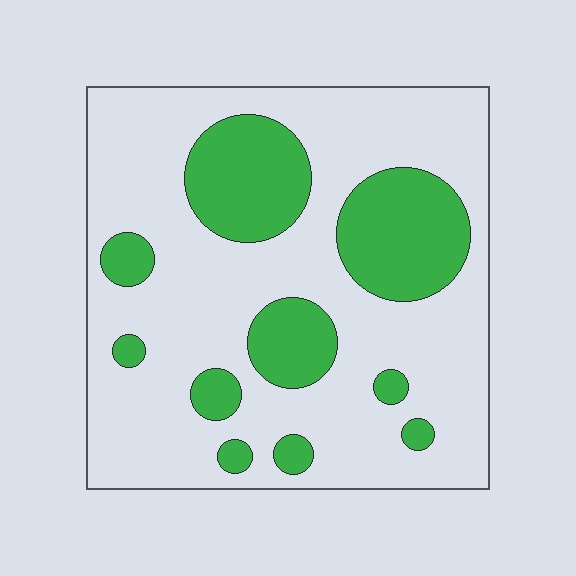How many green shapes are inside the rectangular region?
10.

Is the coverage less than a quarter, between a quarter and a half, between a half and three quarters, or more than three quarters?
Between a quarter and a half.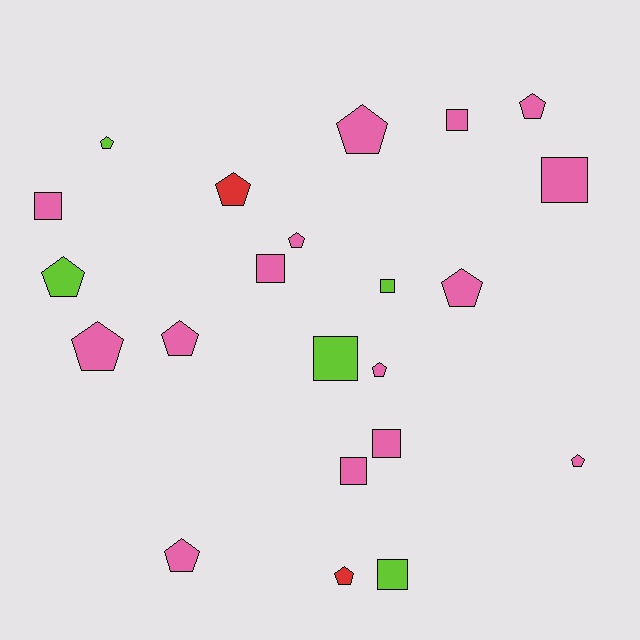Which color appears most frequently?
Pink, with 15 objects.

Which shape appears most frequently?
Pentagon, with 13 objects.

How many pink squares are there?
There are 6 pink squares.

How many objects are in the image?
There are 22 objects.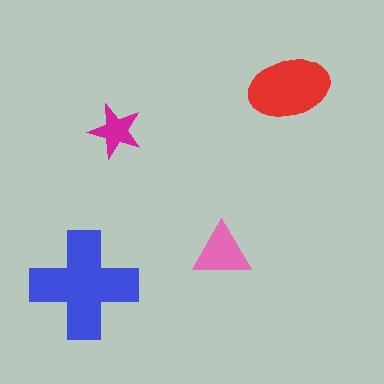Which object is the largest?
The blue cross.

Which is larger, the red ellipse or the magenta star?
The red ellipse.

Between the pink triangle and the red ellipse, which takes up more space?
The red ellipse.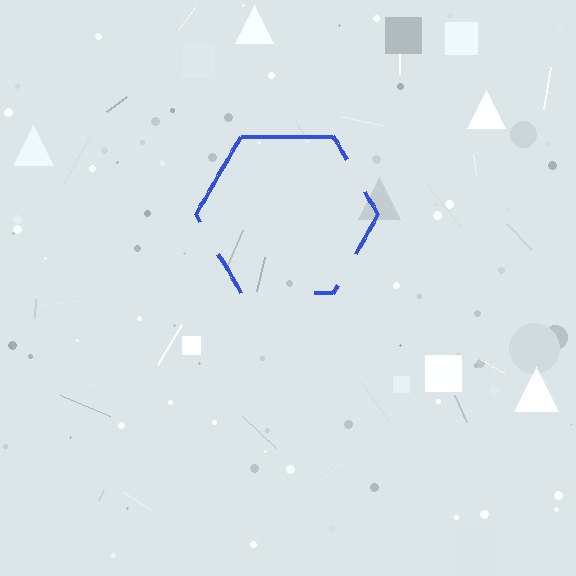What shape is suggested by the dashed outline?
The dashed outline suggests a hexagon.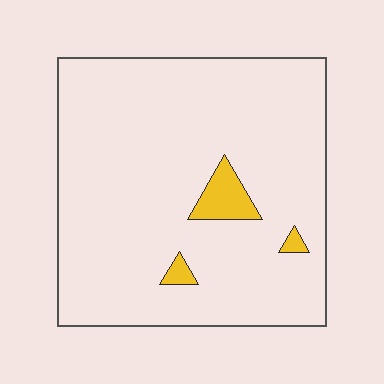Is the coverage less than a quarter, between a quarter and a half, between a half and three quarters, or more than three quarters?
Less than a quarter.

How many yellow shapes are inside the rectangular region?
3.